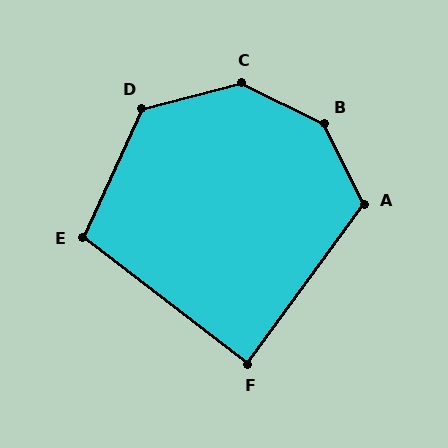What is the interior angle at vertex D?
Approximately 129 degrees (obtuse).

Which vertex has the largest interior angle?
B, at approximately 142 degrees.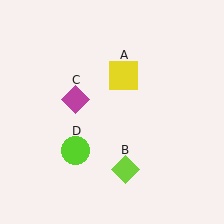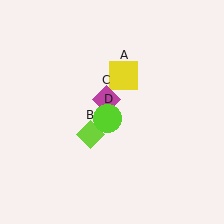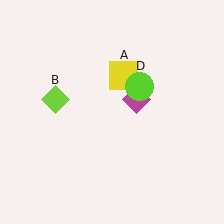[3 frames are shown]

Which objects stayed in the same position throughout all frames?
Yellow square (object A) remained stationary.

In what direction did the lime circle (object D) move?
The lime circle (object D) moved up and to the right.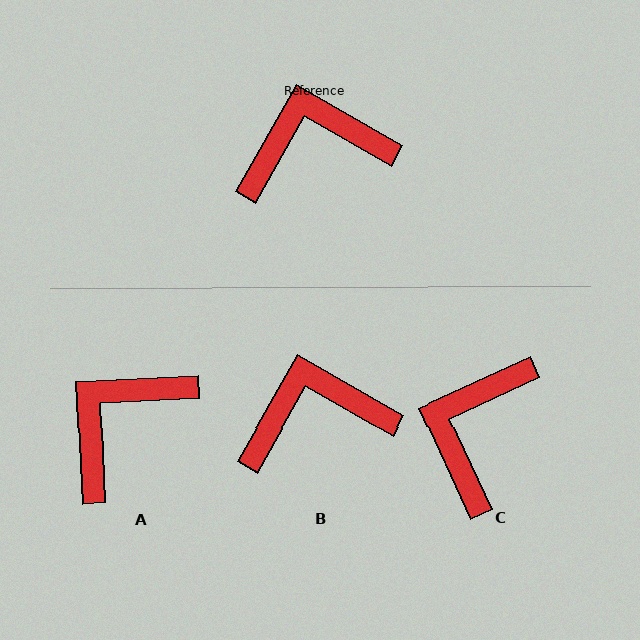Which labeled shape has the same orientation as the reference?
B.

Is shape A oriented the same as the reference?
No, it is off by about 32 degrees.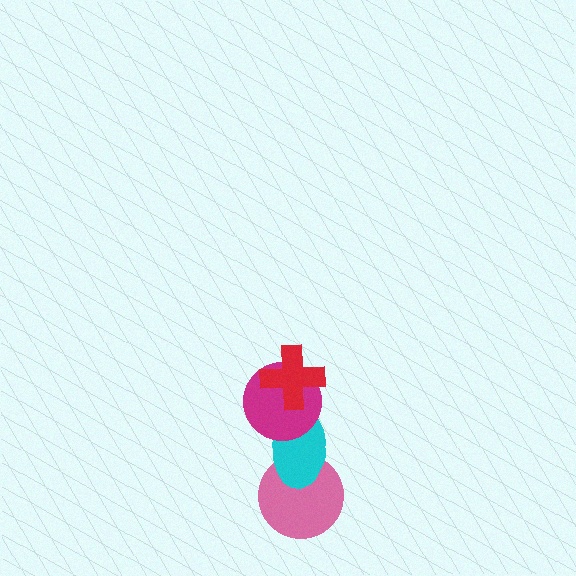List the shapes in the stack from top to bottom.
From top to bottom: the red cross, the magenta circle, the cyan ellipse, the pink circle.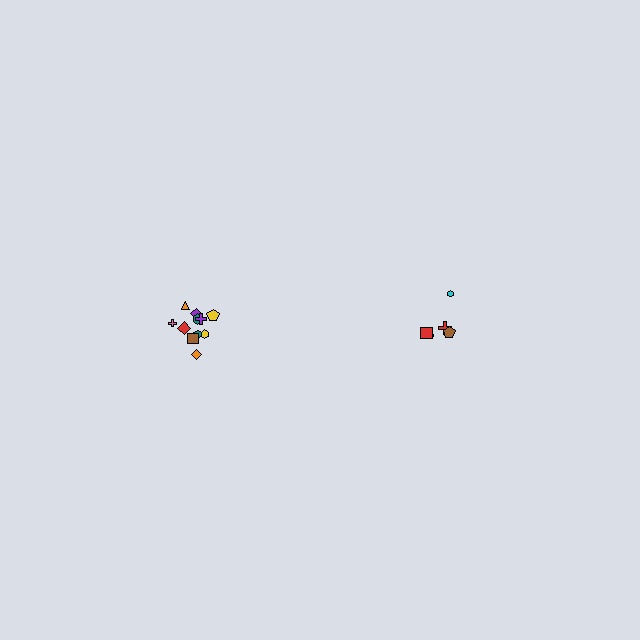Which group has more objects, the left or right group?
The left group.